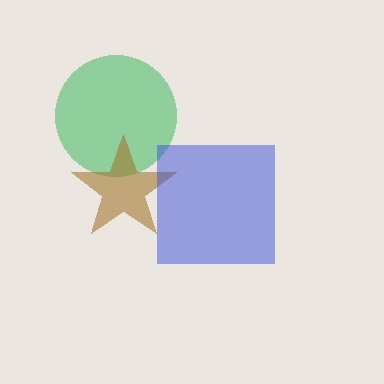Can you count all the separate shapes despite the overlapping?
Yes, there are 3 separate shapes.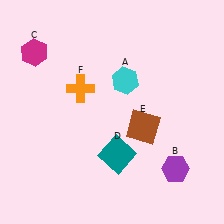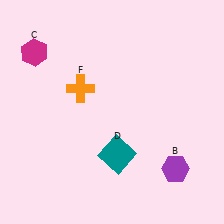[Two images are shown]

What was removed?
The cyan hexagon (A), the brown square (E) were removed in Image 2.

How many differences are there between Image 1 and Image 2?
There are 2 differences between the two images.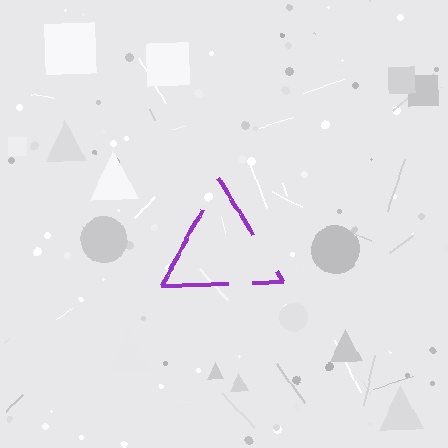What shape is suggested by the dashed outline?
The dashed outline suggests a triangle.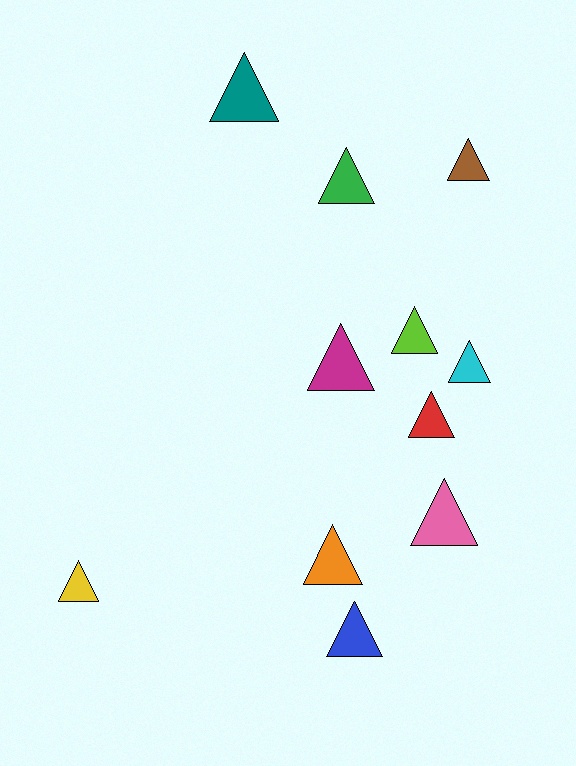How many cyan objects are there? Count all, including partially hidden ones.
There is 1 cyan object.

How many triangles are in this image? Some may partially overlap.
There are 11 triangles.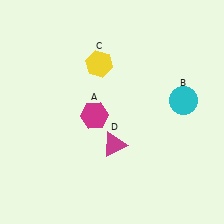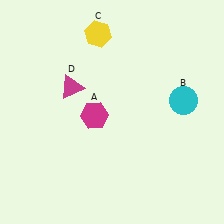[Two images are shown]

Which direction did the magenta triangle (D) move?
The magenta triangle (D) moved up.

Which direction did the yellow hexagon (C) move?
The yellow hexagon (C) moved up.